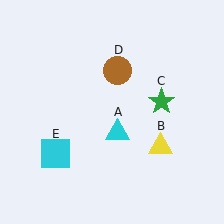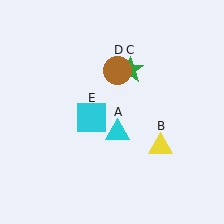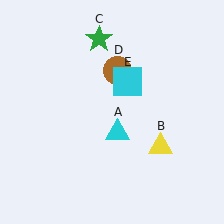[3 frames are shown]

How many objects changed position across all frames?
2 objects changed position: green star (object C), cyan square (object E).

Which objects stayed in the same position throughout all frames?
Cyan triangle (object A) and yellow triangle (object B) and brown circle (object D) remained stationary.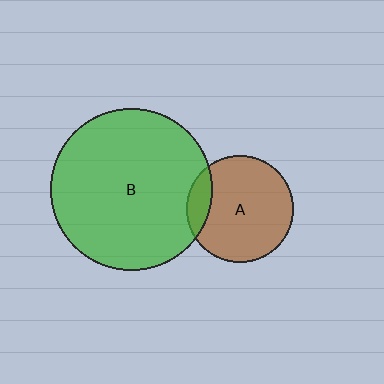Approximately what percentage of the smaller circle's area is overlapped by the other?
Approximately 15%.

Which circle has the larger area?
Circle B (green).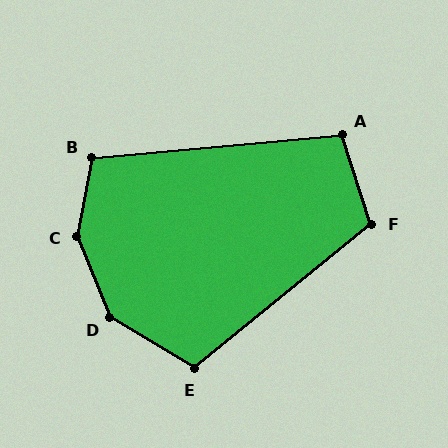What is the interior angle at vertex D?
Approximately 143 degrees (obtuse).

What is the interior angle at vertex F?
Approximately 111 degrees (obtuse).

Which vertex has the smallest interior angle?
A, at approximately 103 degrees.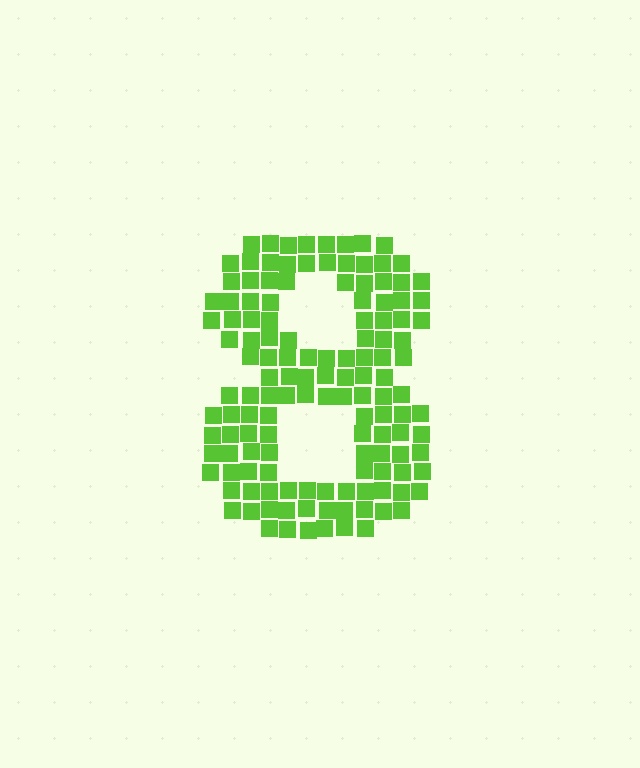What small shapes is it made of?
It is made of small squares.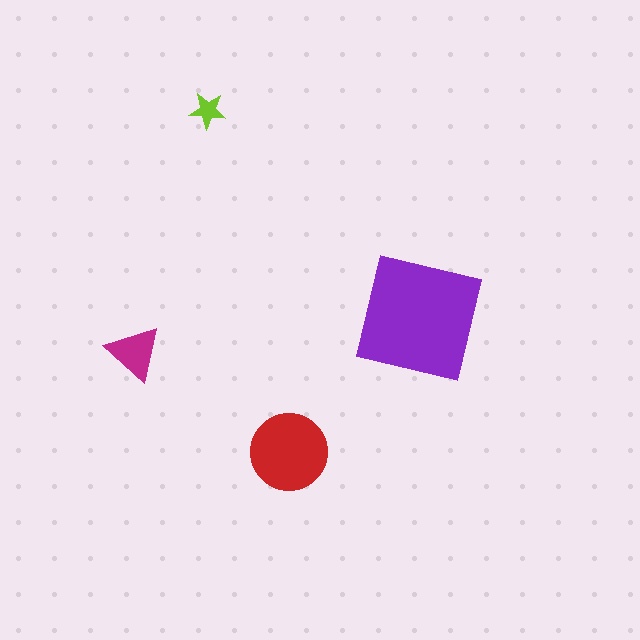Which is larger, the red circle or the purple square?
The purple square.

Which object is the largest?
The purple square.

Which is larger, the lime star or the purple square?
The purple square.